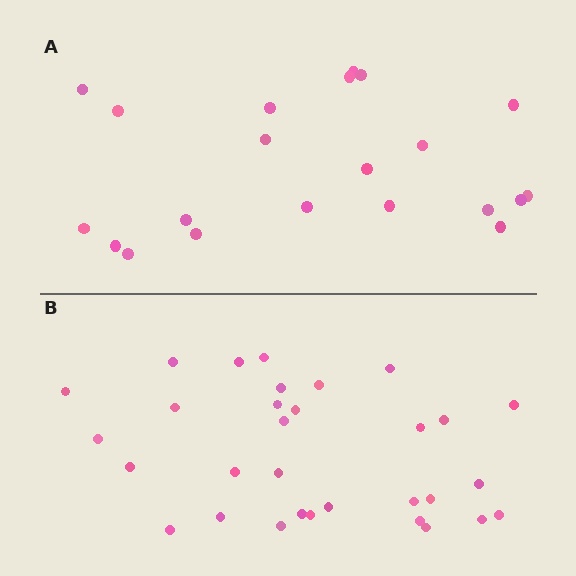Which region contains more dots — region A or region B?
Region B (the bottom region) has more dots.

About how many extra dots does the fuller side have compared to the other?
Region B has roughly 10 or so more dots than region A.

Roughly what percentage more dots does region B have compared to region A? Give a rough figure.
About 50% more.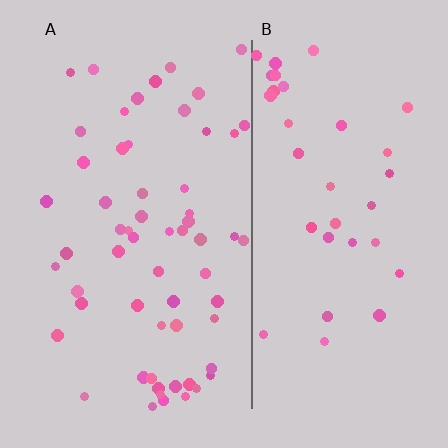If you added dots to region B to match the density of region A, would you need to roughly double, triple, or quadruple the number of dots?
Approximately double.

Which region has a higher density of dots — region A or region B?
A (the left).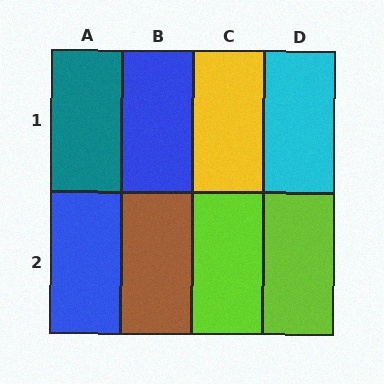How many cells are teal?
1 cell is teal.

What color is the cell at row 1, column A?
Teal.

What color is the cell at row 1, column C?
Yellow.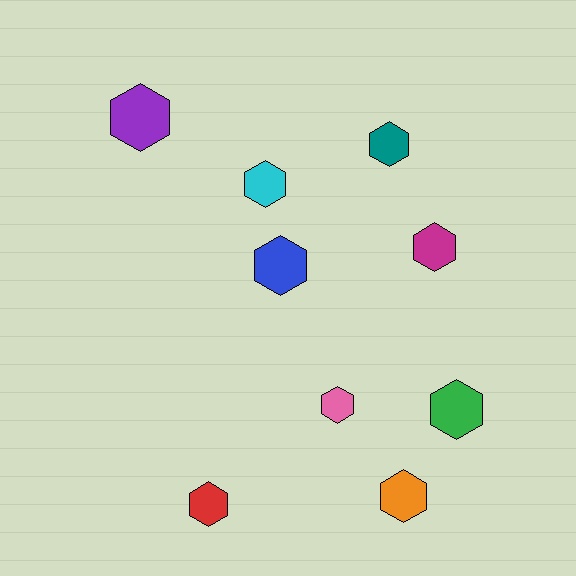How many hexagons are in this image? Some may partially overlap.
There are 9 hexagons.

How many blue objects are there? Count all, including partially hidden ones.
There is 1 blue object.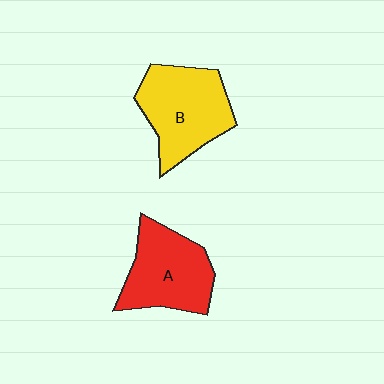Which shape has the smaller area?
Shape A (red).